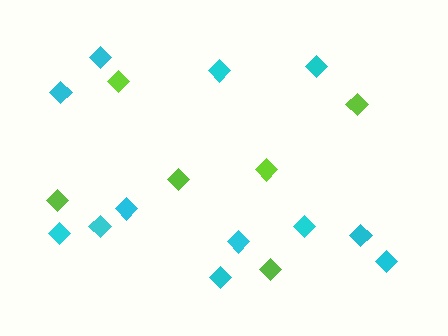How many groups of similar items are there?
There are 2 groups: one group of cyan diamonds (12) and one group of lime diamonds (6).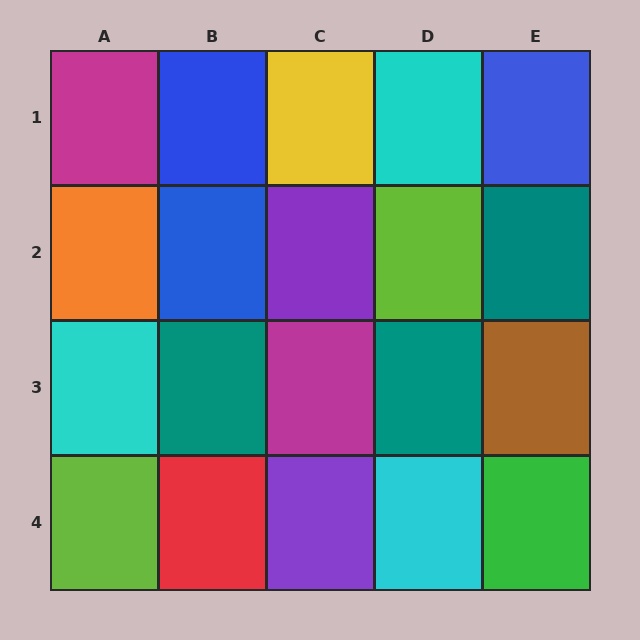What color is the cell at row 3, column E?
Brown.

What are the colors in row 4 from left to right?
Lime, red, purple, cyan, green.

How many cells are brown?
1 cell is brown.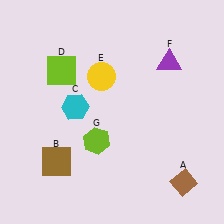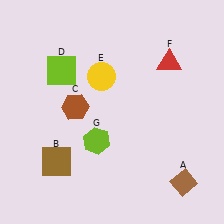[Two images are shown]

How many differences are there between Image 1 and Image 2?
There are 2 differences between the two images.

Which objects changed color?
C changed from cyan to brown. F changed from purple to red.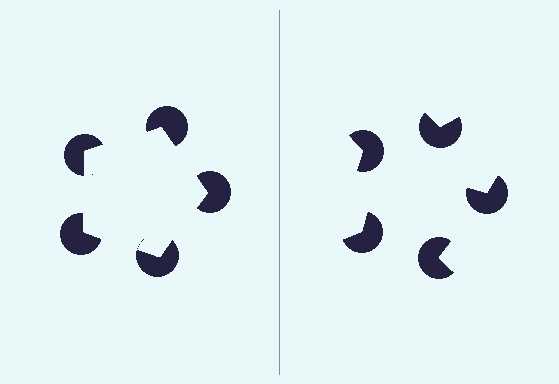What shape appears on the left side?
An illusory pentagon.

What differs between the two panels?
The pac-man discs are positioned identically on both sides; only the wedge orientations differ. On the left they align to a pentagon; on the right they are misaligned.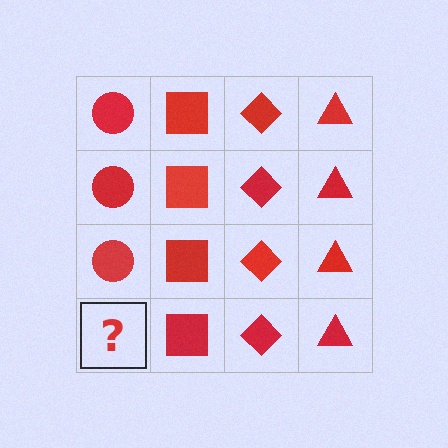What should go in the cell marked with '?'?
The missing cell should contain a red circle.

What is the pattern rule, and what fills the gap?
The rule is that each column has a consistent shape. The gap should be filled with a red circle.